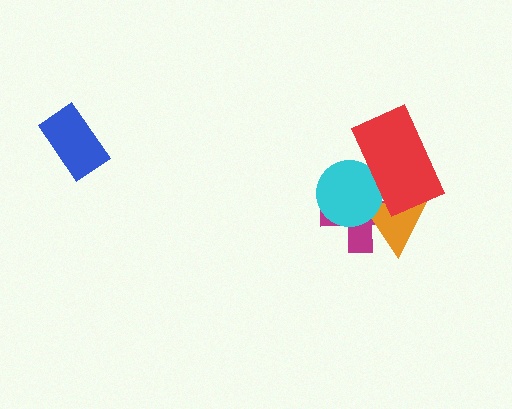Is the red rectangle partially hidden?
No, no other shape covers it.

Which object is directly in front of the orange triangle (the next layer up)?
The cyan circle is directly in front of the orange triangle.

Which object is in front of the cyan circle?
The red rectangle is in front of the cyan circle.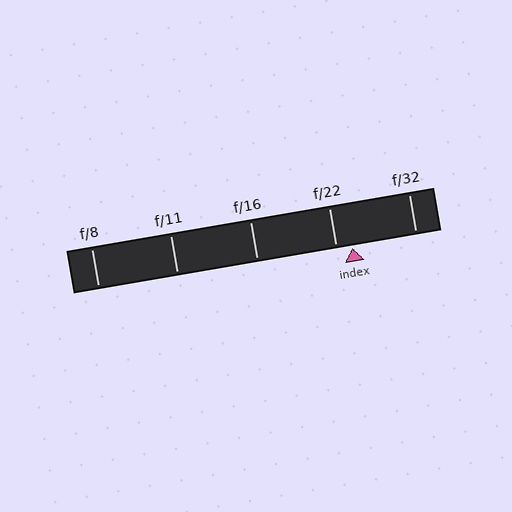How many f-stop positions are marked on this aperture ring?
There are 5 f-stop positions marked.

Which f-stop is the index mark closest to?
The index mark is closest to f/22.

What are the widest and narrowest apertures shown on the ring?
The widest aperture shown is f/8 and the narrowest is f/32.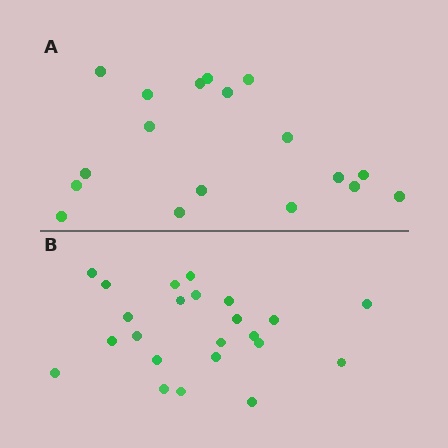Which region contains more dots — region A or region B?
Region B (the bottom region) has more dots.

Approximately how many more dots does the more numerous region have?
Region B has about 5 more dots than region A.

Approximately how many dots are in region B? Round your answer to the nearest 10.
About 20 dots. (The exact count is 23, which rounds to 20.)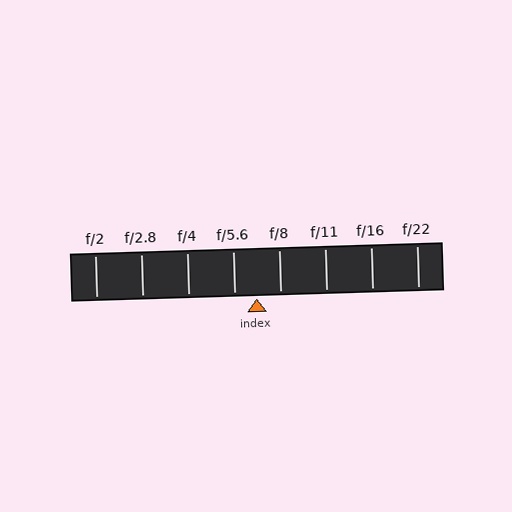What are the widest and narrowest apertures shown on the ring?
The widest aperture shown is f/2 and the narrowest is f/22.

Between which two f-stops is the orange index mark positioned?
The index mark is between f/5.6 and f/8.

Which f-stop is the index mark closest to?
The index mark is closest to f/5.6.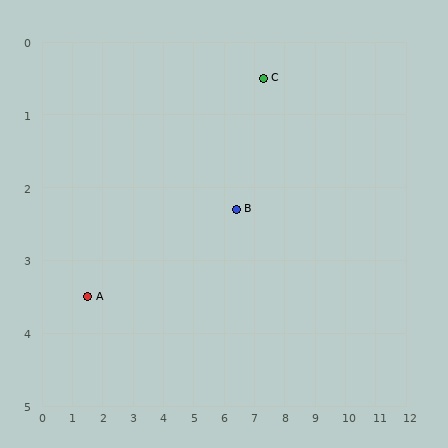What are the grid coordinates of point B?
Point B is at approximately (6.4, 2.3).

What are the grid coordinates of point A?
Point A is at approximately (1.5, 3.5).